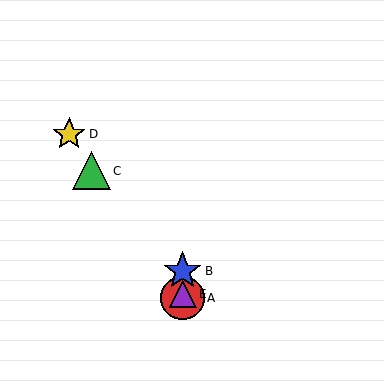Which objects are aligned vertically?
Objects A, B, E are aligned vertically.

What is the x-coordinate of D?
Object D is at x≈69.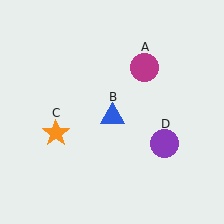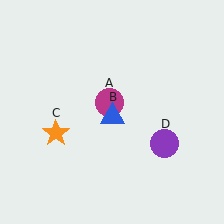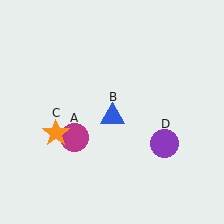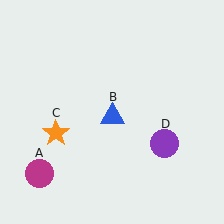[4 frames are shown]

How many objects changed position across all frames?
1 object changed position: magenta circle (object A).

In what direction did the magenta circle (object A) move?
The magenta circle (object A) moved down and to the left.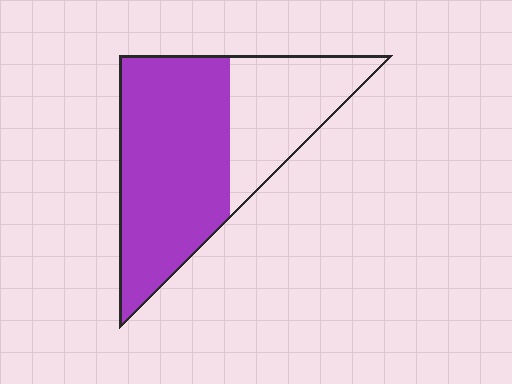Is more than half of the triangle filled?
Yes.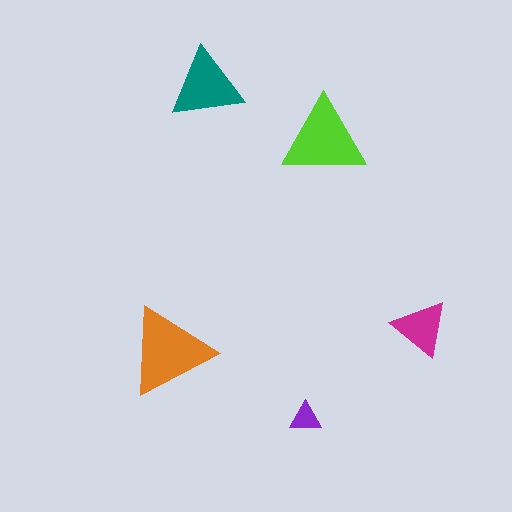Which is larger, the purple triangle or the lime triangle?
The lime one.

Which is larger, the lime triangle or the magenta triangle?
The lime one.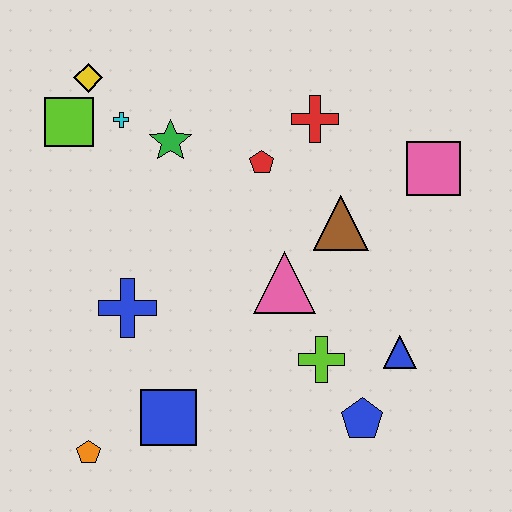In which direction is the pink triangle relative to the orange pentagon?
The pink triangle is to the right of the orange pentagon.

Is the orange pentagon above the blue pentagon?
No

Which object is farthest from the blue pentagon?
The yellow diamond is farthest from the blue pentagon.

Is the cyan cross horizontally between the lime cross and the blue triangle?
No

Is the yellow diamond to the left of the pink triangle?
Yes